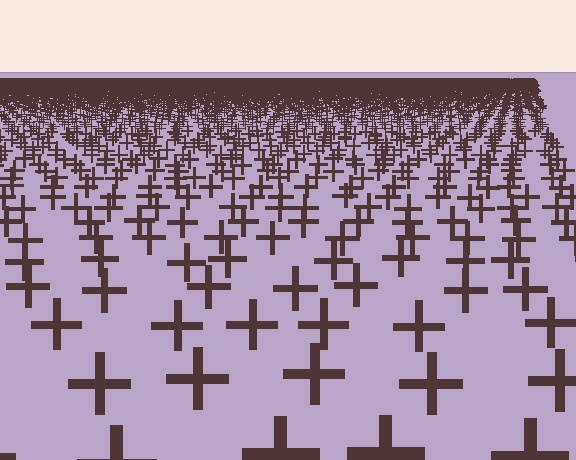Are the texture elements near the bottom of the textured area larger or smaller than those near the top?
Larger. Near the bottom, elements are closer to the viewer and appear at a bigger on-screen size.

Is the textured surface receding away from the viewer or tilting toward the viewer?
The surface is receding away from the viewer. Texture elements get smaller and denser toward the top.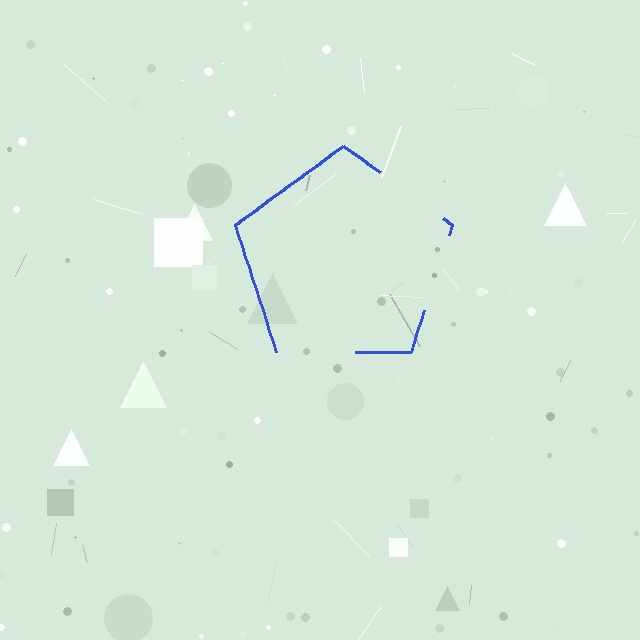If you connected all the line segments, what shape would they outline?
They would outline a pentagon.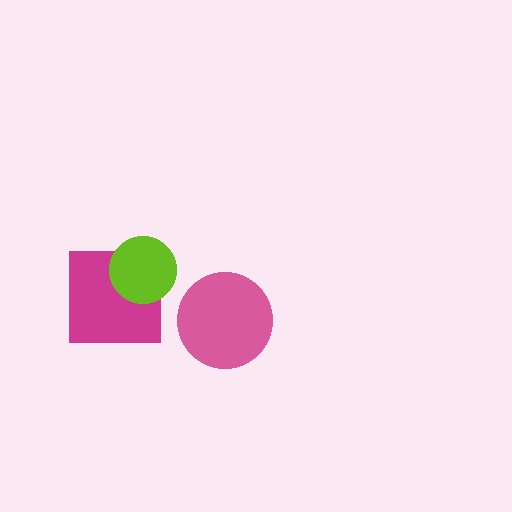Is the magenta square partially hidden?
Yes, it is partially covered by another shape.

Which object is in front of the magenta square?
The lime circle is in front of the magenta square.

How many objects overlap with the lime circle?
1 object overlaps with the lime circle.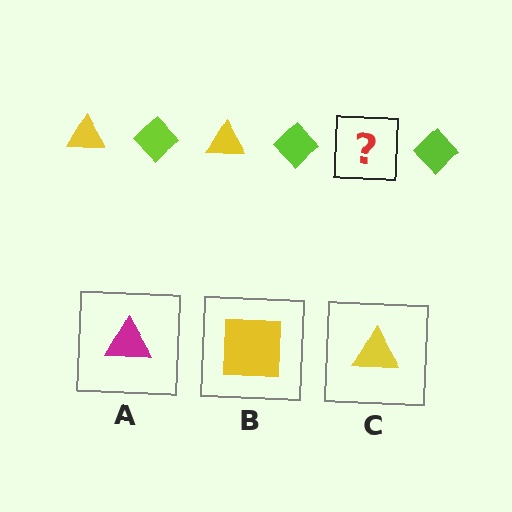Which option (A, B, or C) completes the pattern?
C.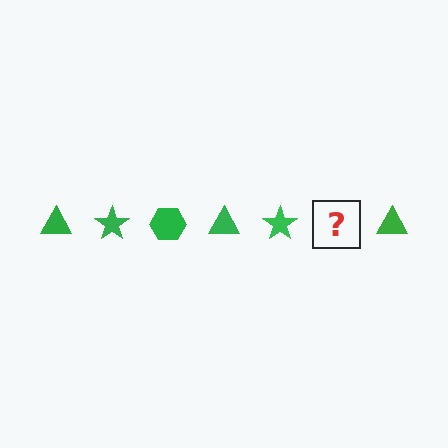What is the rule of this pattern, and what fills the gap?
The rule is that the pattern cycles through triangle, star, hexagon shapes in green. The gap should be filled with a green hexagon.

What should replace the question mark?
The question mark should be replaced with a green hexagon.